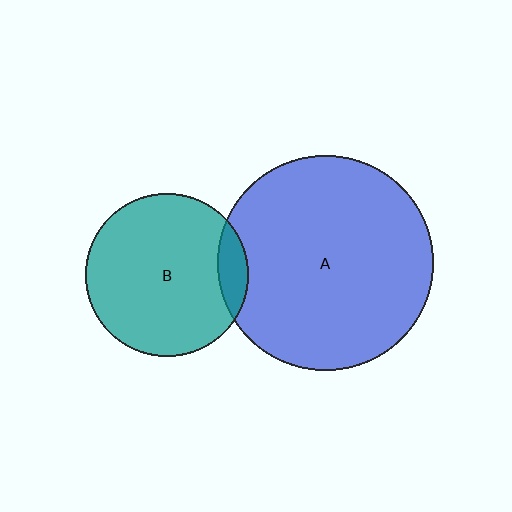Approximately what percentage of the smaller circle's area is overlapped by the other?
Approximately 10%.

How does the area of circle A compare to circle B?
Approximately 1.7 times.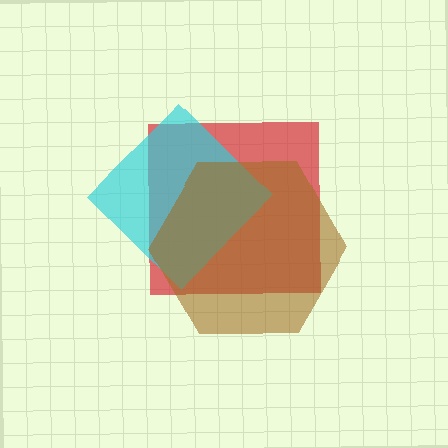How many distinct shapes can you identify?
There are 3 distinct shapes: a red square, a cyan diamond, a brown hexagon.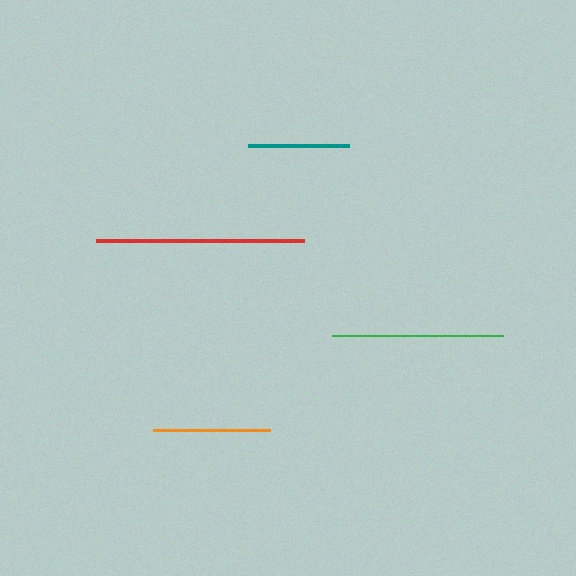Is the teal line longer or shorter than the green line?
The green line is longer than the teal line.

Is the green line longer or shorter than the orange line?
The green line is longer than the orange line.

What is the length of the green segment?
The green segment is approximately 171 pixels long.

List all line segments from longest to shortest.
From longest to shortest: red, green, orange, teal.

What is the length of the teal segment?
The teal segment is approximately 101 pixels long.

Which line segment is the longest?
The red line is the longest at approximately 208 pixels.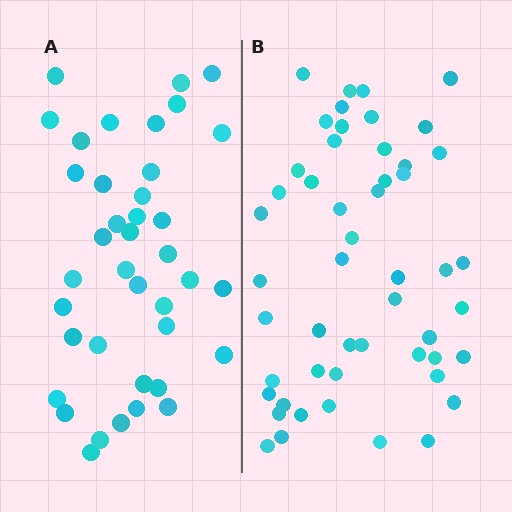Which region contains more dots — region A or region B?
Region B (the right region) has more dots.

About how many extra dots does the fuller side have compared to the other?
Region B has roughly 12 or so more dots than region A.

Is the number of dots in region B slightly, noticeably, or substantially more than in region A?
Region B has noticeably more, but not dramatically so. The ratio is roughly 1.3 to 1.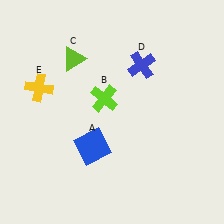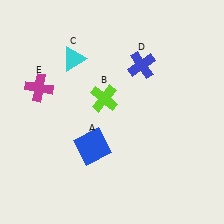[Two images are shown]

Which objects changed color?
C changed from lime to cyan. E changed from yellow to magenta.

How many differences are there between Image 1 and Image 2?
There are 2 differences between the two images.